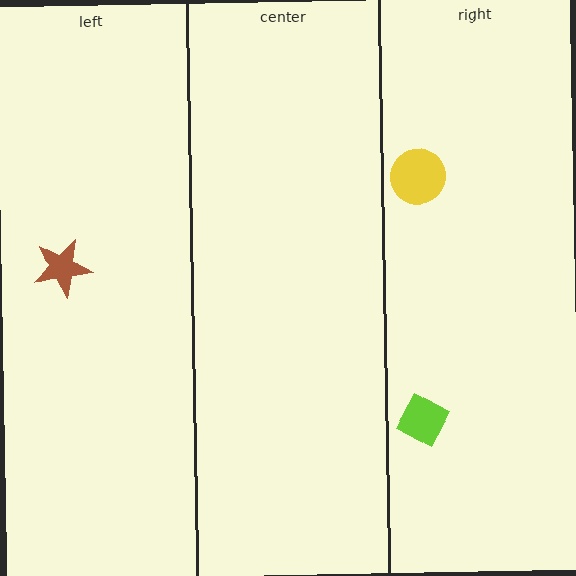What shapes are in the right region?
The lime square, the yellow circle.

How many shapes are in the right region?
2.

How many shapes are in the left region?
1.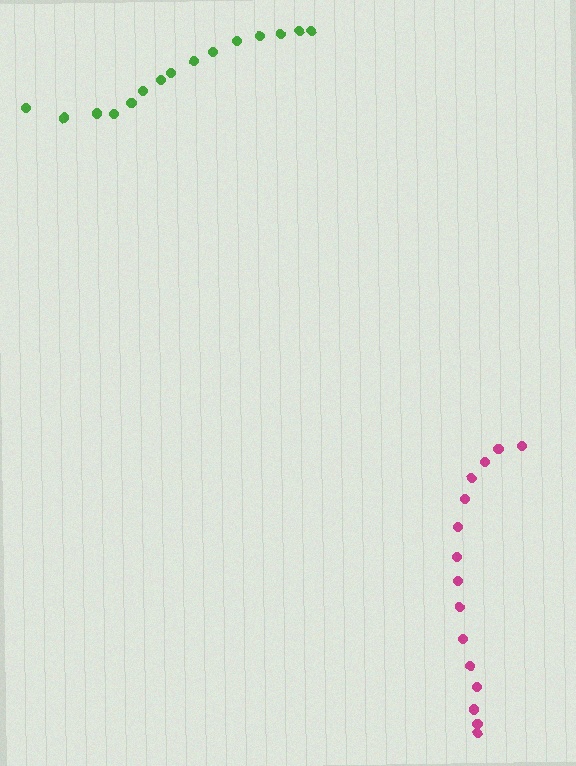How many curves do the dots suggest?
There are 2 distinct paths.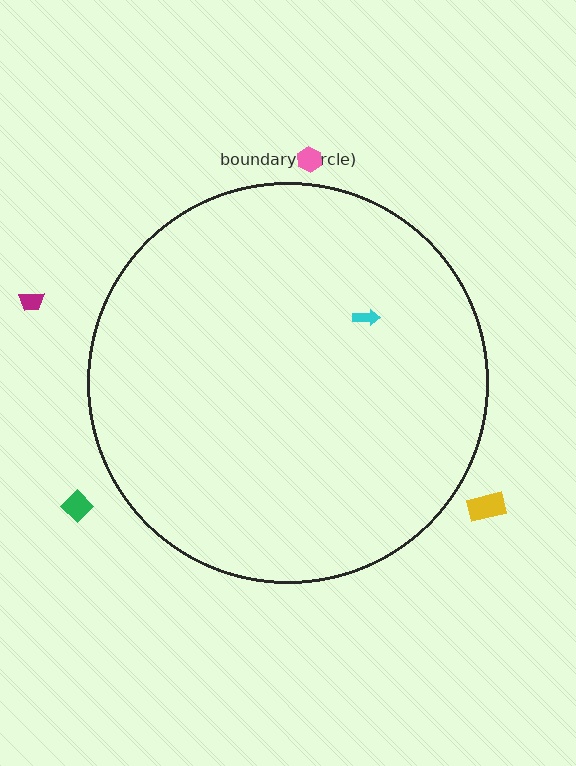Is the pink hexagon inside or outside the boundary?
Outside.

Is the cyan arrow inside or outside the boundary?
Inside.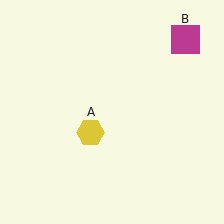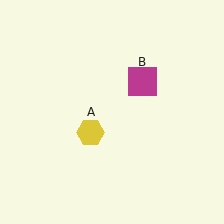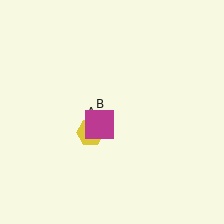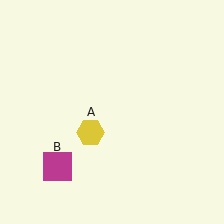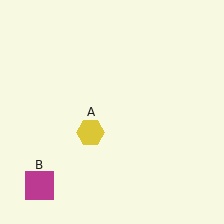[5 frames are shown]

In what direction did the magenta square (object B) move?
The magenta square (object B) moved down and to the left.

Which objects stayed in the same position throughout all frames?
Yellow hexagon (object A) remained stationary.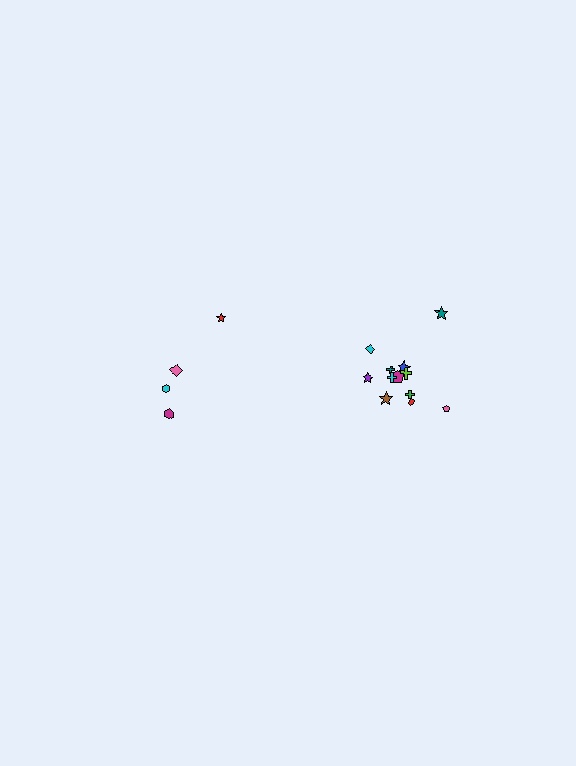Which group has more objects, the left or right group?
The right group.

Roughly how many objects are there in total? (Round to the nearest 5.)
Roughly 15 objects in total.